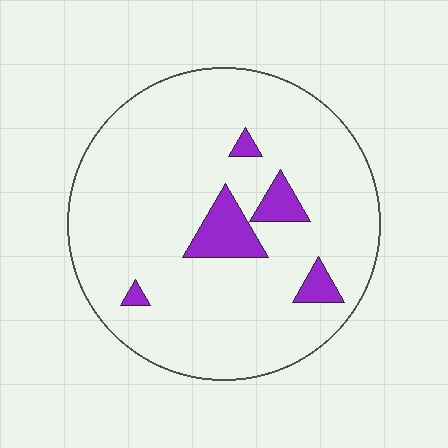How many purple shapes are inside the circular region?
5.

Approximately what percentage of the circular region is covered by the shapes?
Approximately 10%.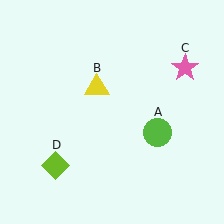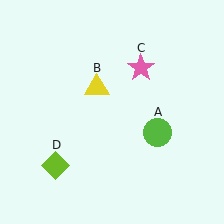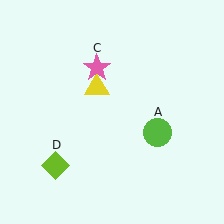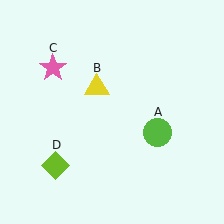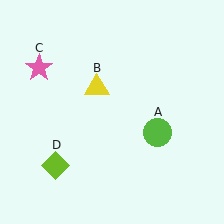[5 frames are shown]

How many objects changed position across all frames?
1 object changed position: pink star (object C).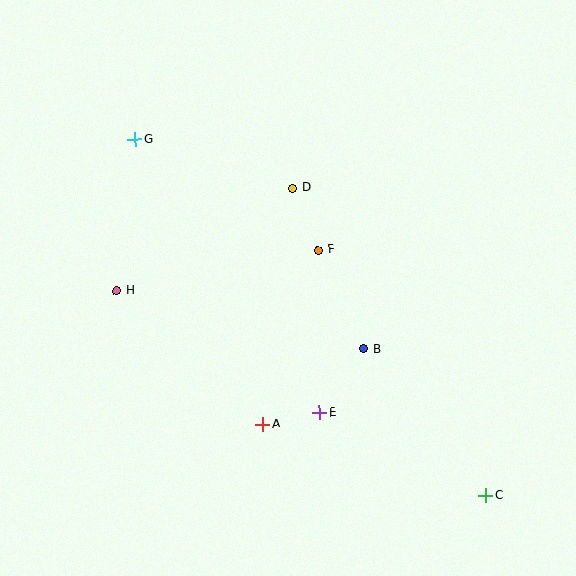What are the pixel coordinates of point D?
Point D is at (293, 188).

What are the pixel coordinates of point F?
Point F is at (318, 250).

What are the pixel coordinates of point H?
Point H is at (117, 291).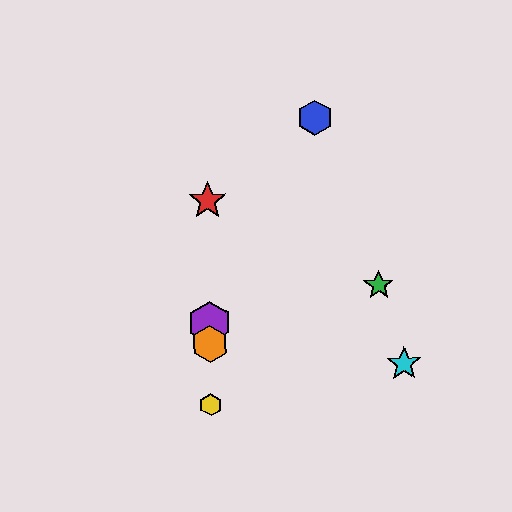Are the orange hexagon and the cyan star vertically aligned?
No, the orange hexagon is at x≈210 and the cyan star is at x≈404.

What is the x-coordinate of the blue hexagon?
The blue hexagon is at x≈314.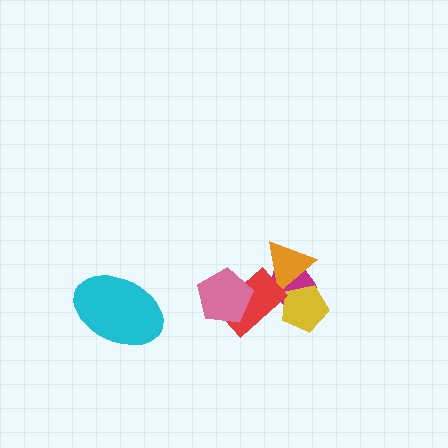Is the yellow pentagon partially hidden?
Yes, it is partially covered by another shape.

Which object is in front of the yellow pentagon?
The orange triangle is in front of the yellow pentagon.